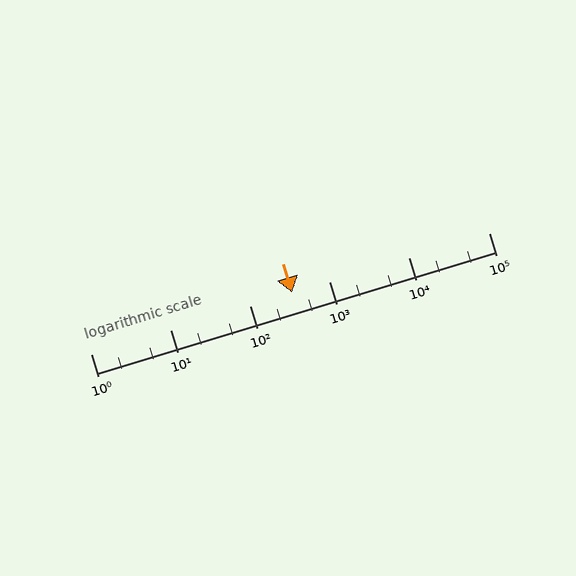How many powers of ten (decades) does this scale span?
The scale spans 5 decades, from 1 to 100000.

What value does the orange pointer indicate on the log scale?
The pointer indicates approximately 340.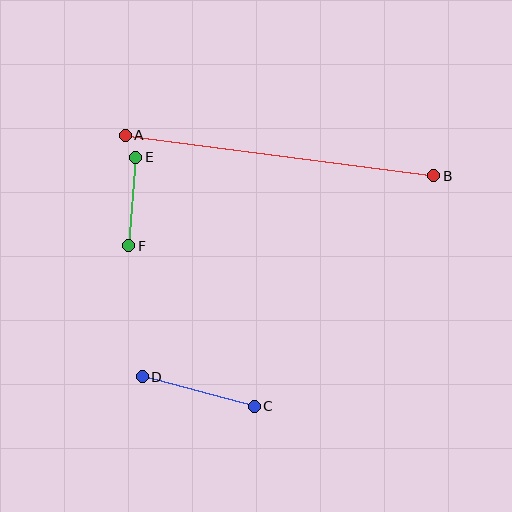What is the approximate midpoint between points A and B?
The midpoint is at approximately (279, 156) pixels.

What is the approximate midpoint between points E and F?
The midpoint is at approximately (132, 201) pixels.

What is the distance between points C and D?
The distance is approximately 116 pixels.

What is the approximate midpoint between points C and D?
The midpoint is at approximately (198, 392) pixels.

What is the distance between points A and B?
The distance is approximately 312 pixels.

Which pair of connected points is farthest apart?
Points A and B are farthest apart.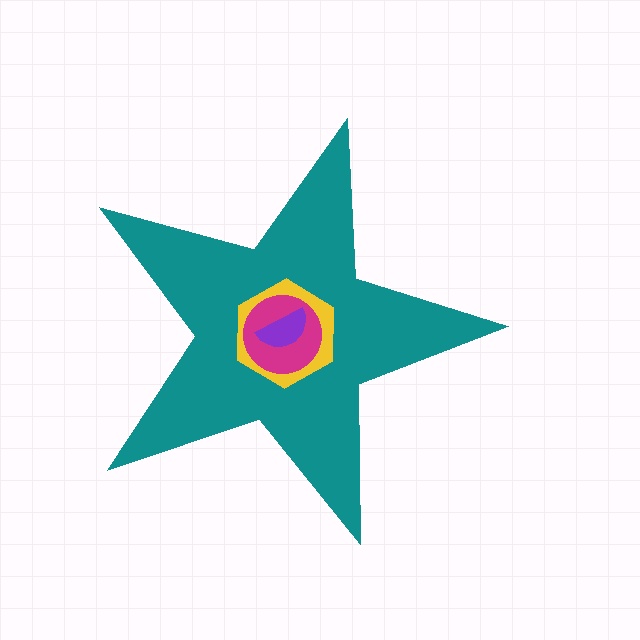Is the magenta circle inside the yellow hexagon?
Yes.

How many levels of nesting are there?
4.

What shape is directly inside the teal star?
The yellow hexagon.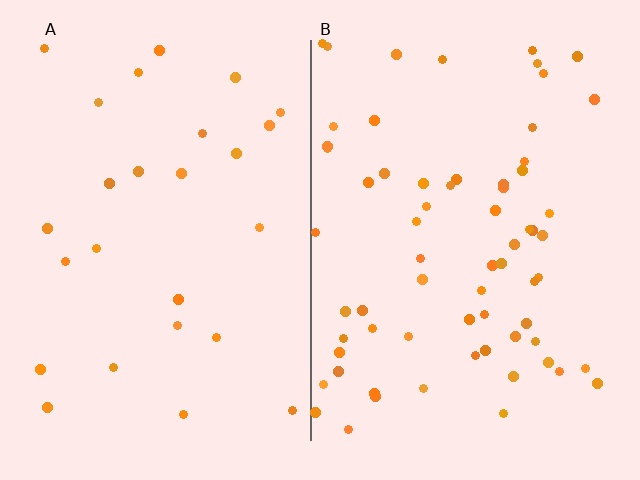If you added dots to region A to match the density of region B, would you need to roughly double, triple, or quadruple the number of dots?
Approximately triple.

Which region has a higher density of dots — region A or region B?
B (the right).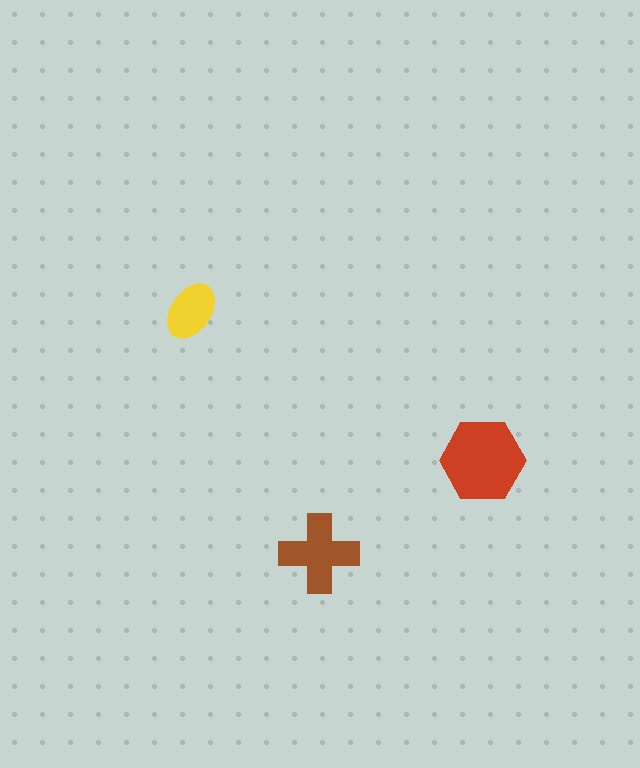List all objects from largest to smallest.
The red hexagon, the brown cross, the yellow ellipse.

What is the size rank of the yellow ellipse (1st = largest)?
3rd.